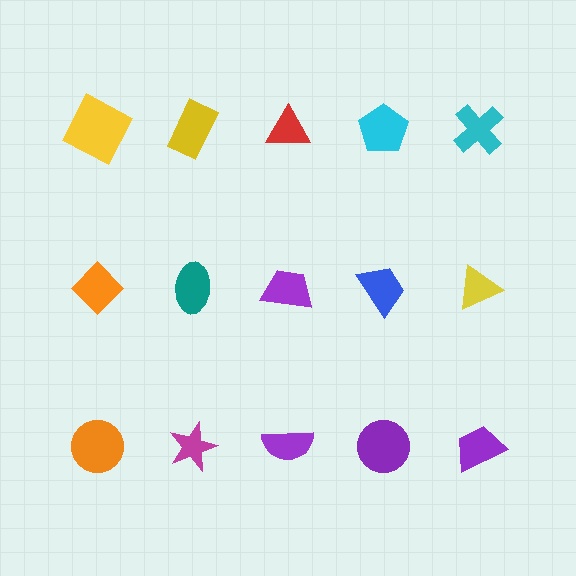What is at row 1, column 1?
A yellow square.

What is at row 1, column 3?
A red triangle.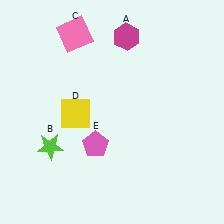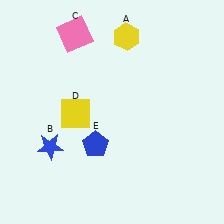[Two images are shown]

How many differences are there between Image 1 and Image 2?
There are 3 differences between the two images.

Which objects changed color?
A changed from magenta to yellow. B changed from lime to blue. E changed from pink to blue.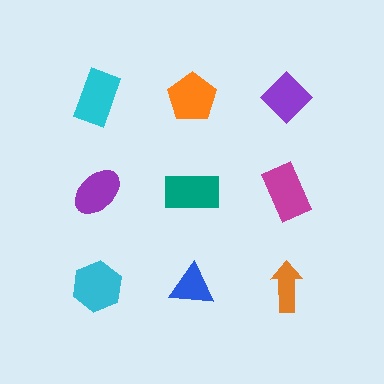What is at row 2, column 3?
A magenta rectangle.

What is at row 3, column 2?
A blue triangle.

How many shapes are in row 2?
3 shapes.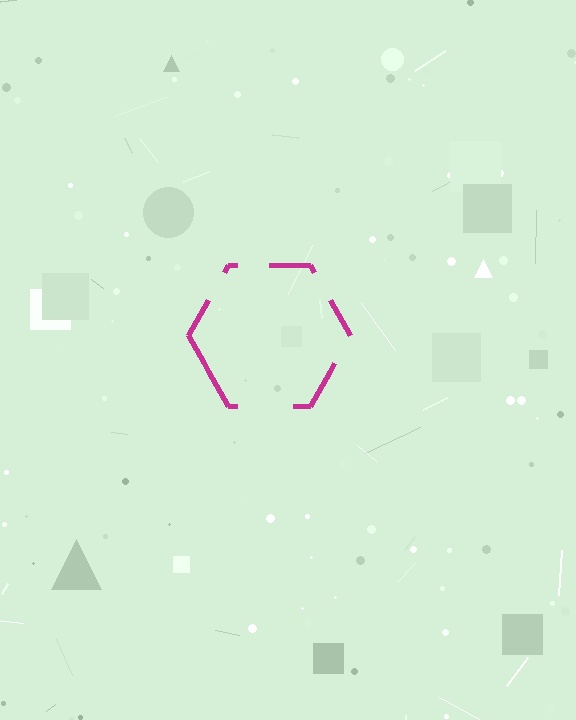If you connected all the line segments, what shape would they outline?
They would outline a hexagon.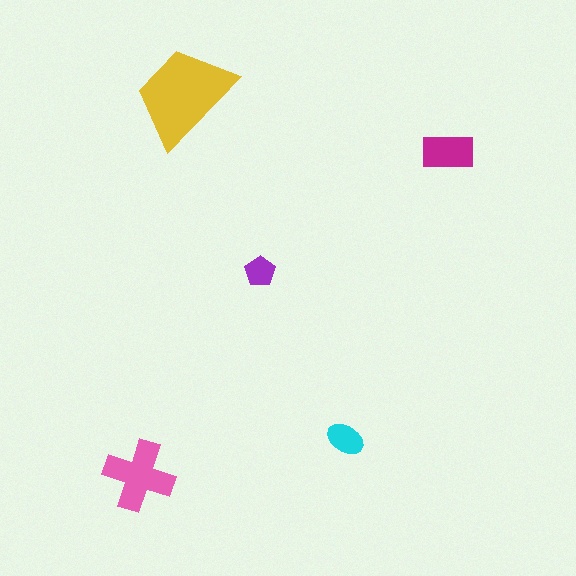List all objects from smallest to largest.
The purple pentagon, the cyan ellipse, the magenta rectangle, the pink cross, the yellow trapezoid.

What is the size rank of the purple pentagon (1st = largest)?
5th.